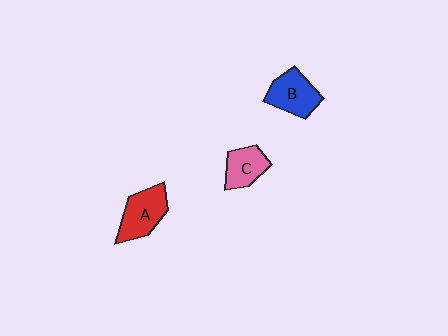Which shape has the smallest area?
Shape C (pink).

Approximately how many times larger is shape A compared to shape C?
Approximately 1.3 times.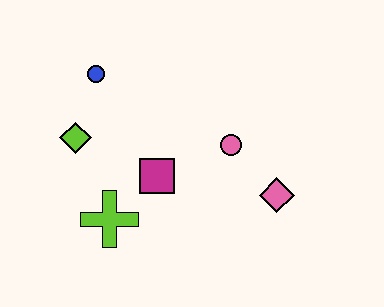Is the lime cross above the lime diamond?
No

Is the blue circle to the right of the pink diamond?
No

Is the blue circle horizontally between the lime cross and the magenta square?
No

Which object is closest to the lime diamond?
The blue circle is closest to the lime diamond.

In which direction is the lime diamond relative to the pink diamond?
The lime diamond is to the left of the pink diamond.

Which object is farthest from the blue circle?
The pink diamond is farthest from the blue circle.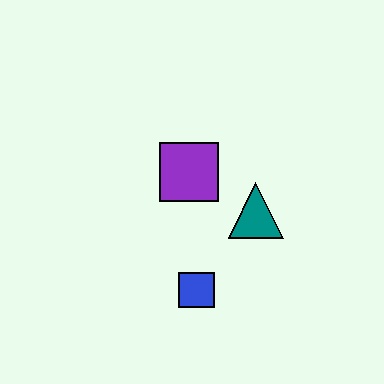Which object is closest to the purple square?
The teal triangle is closest to the purple square.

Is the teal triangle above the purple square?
No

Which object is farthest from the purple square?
The blue square is farthest from the purple square.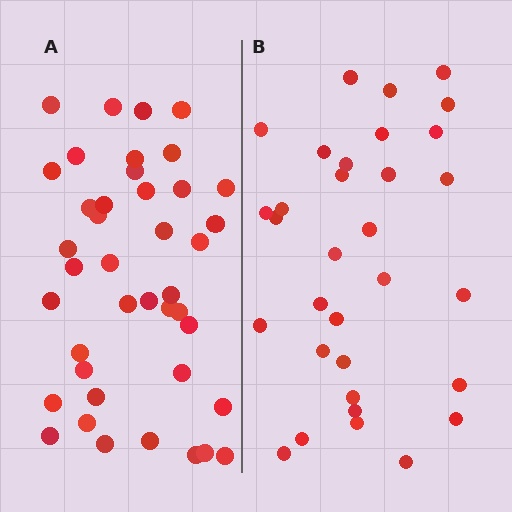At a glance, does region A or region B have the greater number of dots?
Region A (the left region) has more dots.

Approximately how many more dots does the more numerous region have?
Region A has roughly 8 or so more dots than region B.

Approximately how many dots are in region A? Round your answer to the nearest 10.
About 40 dots. (The exact count is 41, which rounds to 40.)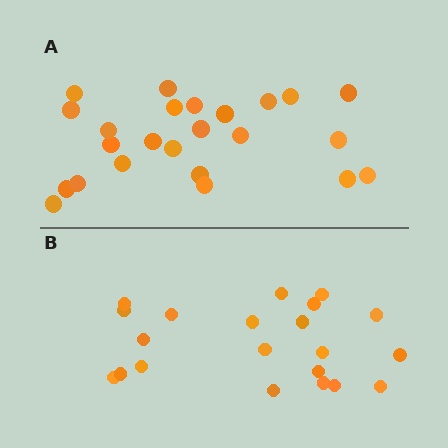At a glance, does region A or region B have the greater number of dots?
Region A (the top region) has more dots.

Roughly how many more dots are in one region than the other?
Region A has just a few more — roughly 2 or 3 more dots than region B.